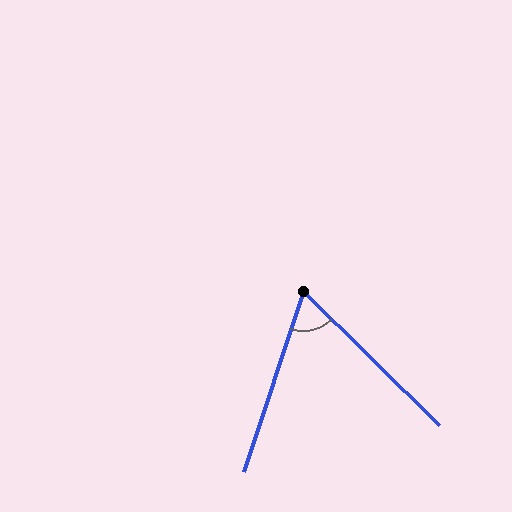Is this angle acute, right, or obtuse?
It is acute.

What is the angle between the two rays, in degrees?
Approximately 64 degrees.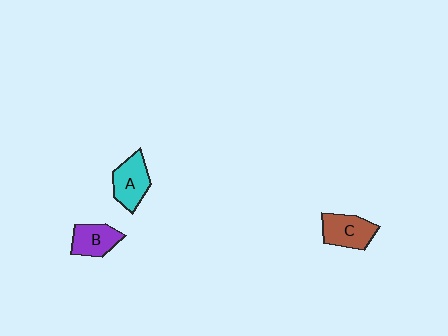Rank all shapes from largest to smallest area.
From largest to smallest: C (brown), A (cyan), B (purple).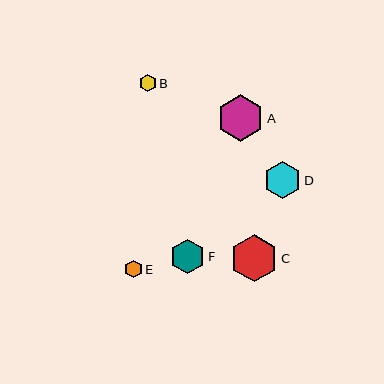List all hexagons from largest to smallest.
From largest to smallest: C, A, D, F, E, B.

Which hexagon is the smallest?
Hexagon B is the smallest with a size of approximately 17 pixels.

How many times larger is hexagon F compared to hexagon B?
Hexagon F is approximately 2.0 times the size of hexagon B.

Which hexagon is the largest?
Hexagon C is the largest with a size of approximately 47 pixels.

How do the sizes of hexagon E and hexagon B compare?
Hexagon E and hexagon B are approximately the same size.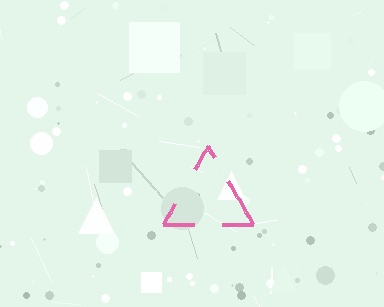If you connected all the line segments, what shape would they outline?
They would outline a triangle.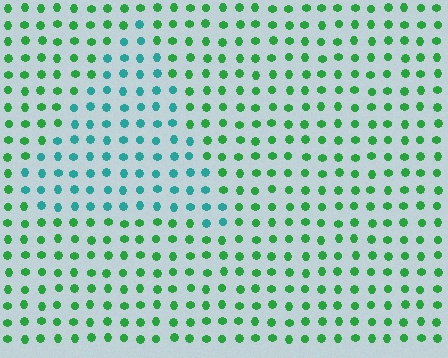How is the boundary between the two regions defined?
The boundary is defined purely by a slight shift in hue (about 45 degrees). Spacing, size, and orientation are identical on both sides.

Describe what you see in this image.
The image is filled with small green elements in a uniform arrangement. A triangle-shaped region is visible where the elements are tinted to a slightly different hue, forming a subtle color boundary.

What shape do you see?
I see a triangle.